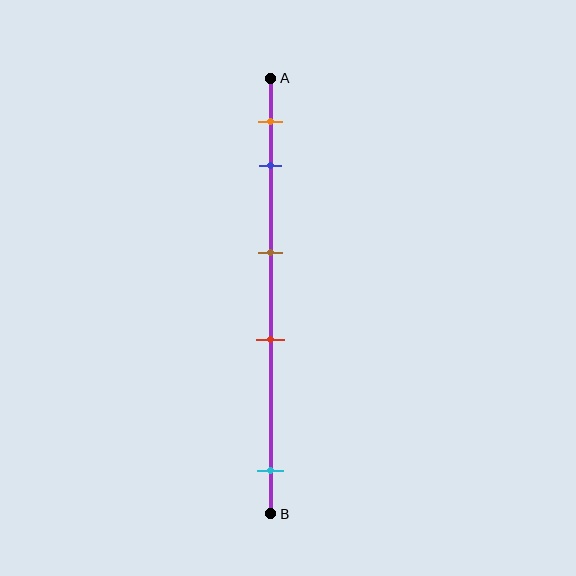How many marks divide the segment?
There are 5 marks dividing the segment.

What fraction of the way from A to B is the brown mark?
The brown mark is approximately 40% (0.4) of the way from A to B.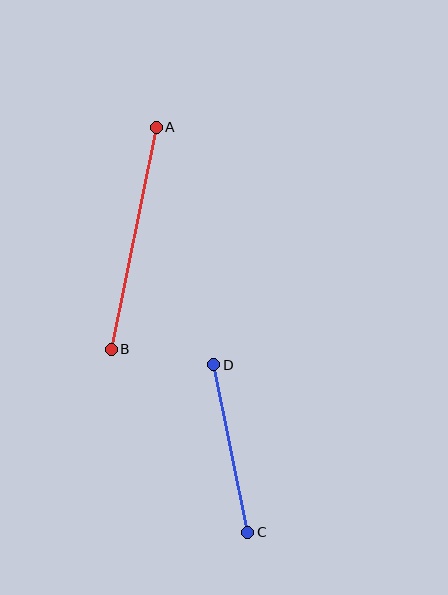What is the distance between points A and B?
The distance is approximately 226 pixels.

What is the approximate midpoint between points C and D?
The midpoint is at approximately (231, 449) pixels.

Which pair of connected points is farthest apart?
Points A and B are farthest apart.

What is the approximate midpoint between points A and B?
The midpoint is at approximately (134, 238) pixels.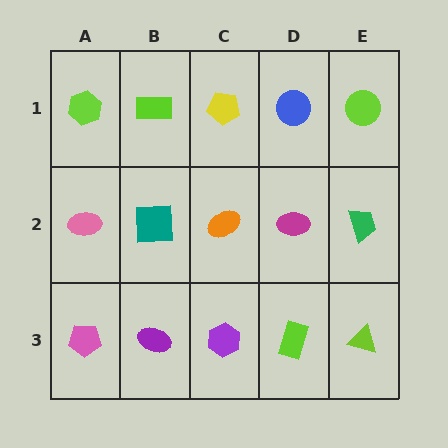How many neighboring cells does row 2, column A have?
3.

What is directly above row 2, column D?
A blue circle.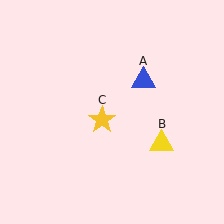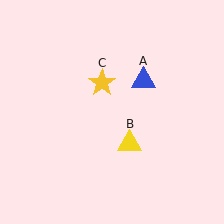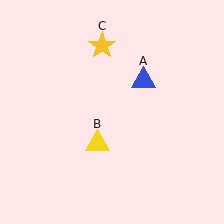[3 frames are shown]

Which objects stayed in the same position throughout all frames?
Blue triangle (object A) remained stationary.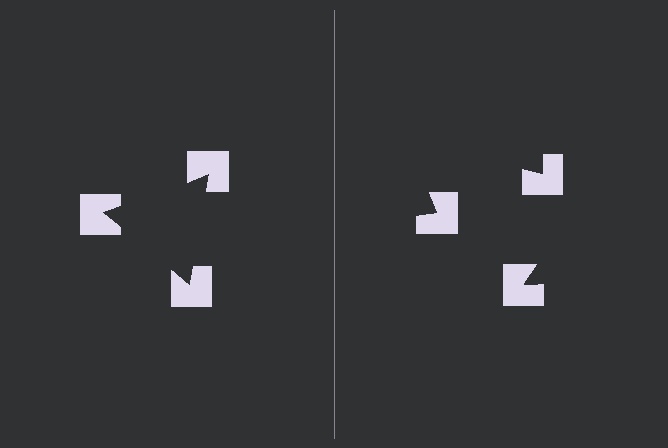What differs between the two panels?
The notched squares are positioned identically on both sides; only the wedge orientations differ. On the left they align to a triangle; on the right they are misaligned.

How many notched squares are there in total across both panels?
6 — 3 on each side.